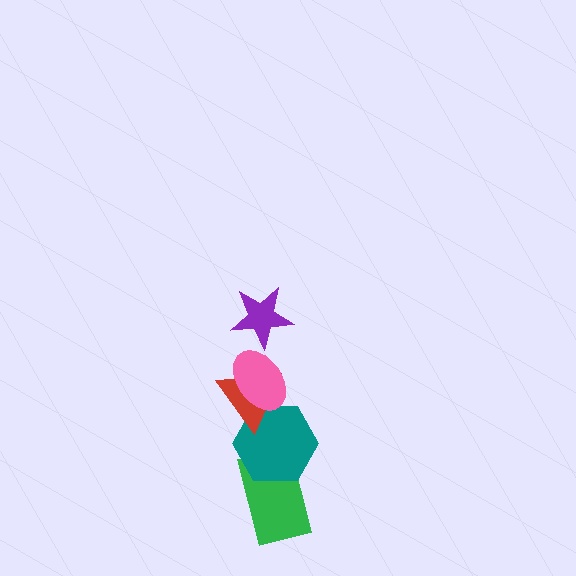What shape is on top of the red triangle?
The pink ellipse is on top of the red triangle.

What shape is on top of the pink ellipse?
The purple star is on top of the pink ellipse.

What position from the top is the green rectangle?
The green rectangle is 5th from the top.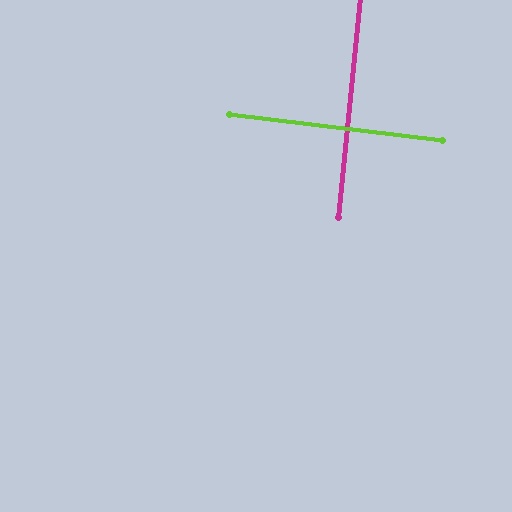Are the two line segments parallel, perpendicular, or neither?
Perpendicular — they meet at approximately 89°.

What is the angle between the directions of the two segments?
Approximately 89 degrees.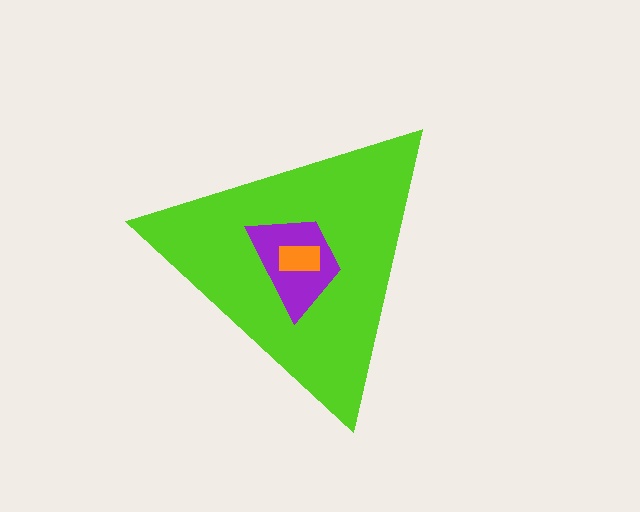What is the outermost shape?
The lime triangle.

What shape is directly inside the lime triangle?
The purple trapezoid.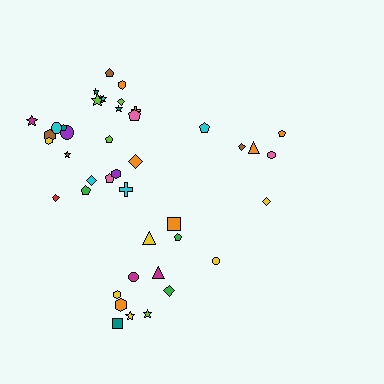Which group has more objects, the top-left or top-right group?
The top-left group.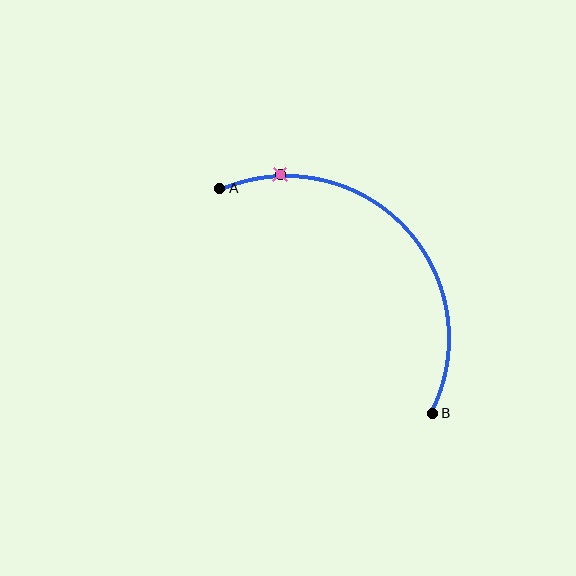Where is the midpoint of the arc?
The arc midpoint is the point on the curve farthest from the straight line joining A and B. It sits above and to the right of that line.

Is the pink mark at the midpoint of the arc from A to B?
No. The pink mark lies on the arc but is closer to endpoint A. The arc midpoint would be at the point on the curve equidistant along the arc from both A and B.